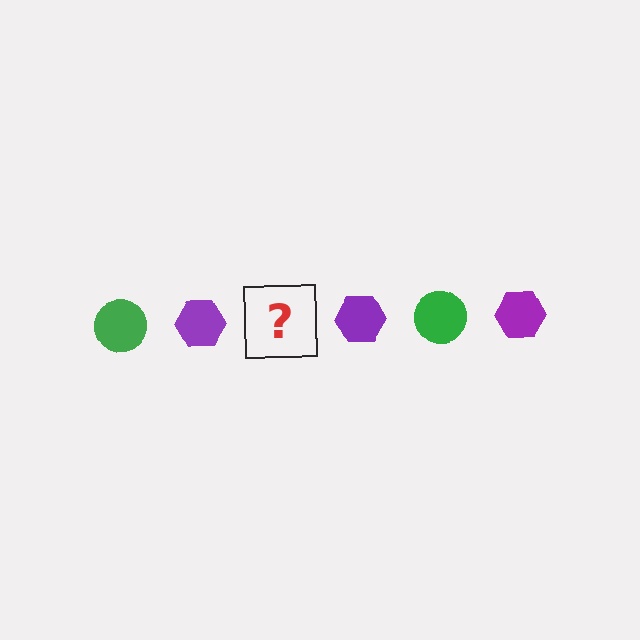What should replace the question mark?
The question mark should be replaced with a green circle.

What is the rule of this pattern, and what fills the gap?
The rule is that the pattern alternates between green circle and purple hexagon. The gap should be filled with a green circle.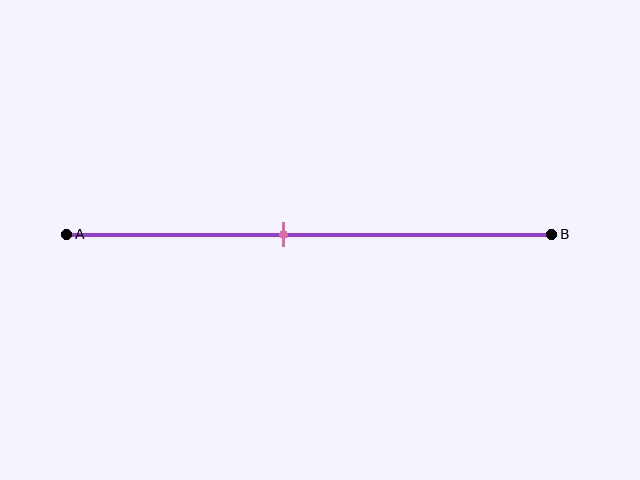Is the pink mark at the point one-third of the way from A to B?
No, the mark is at about 45% from A, not at the 33% one-third point.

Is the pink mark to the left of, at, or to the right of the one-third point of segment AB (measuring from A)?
The pink mark is to the right of the one-third point of segment AB.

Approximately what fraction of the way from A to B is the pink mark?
The pink mark is approximately 45% of the way from A to B.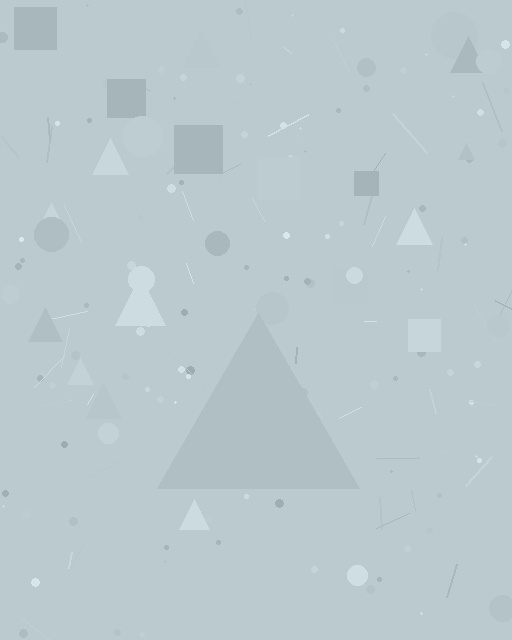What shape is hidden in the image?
A triangle is hidden in the image.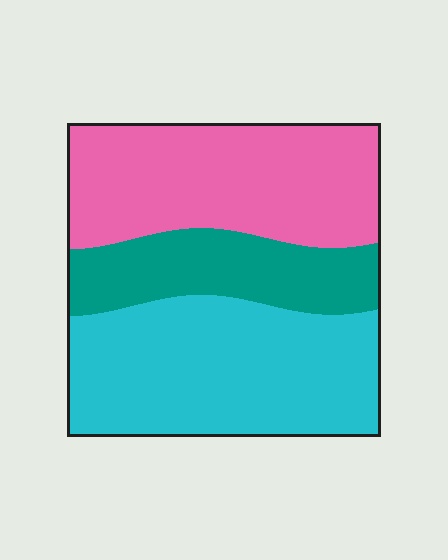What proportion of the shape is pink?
Pink covers about 35% of the shape.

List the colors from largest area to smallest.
From largest to smallest: cyan, pink, teal.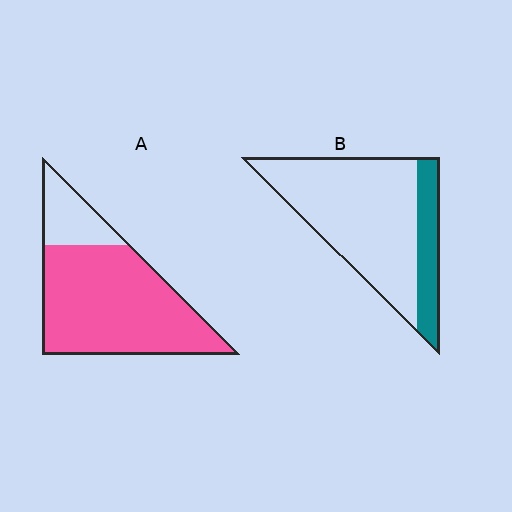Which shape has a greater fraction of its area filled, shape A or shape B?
Shape A.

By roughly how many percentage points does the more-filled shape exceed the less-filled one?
By roughly 60 percentage points (A over B).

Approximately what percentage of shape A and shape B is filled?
A is approximately 80% and B is approximately 20%.